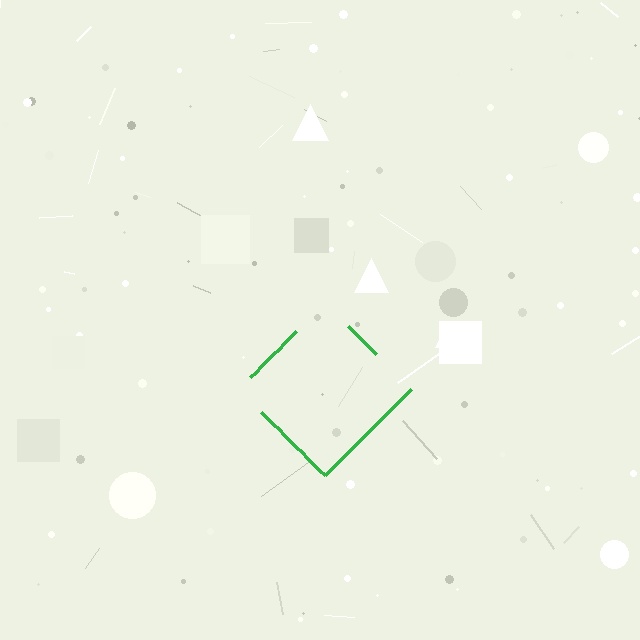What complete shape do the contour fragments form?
The contour fragments form a diamond.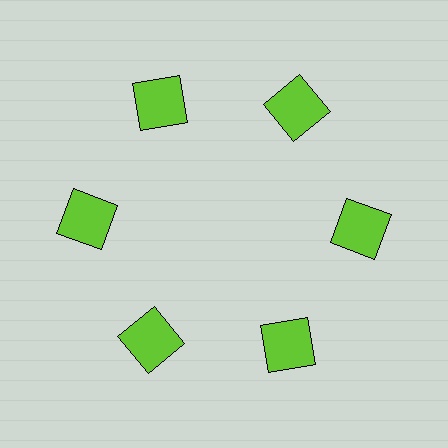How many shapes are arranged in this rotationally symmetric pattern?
There are 6 shapes, arranged in 6 groups of 1.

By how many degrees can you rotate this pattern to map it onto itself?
The pattern maps onto itself every 60 degrees of rotation.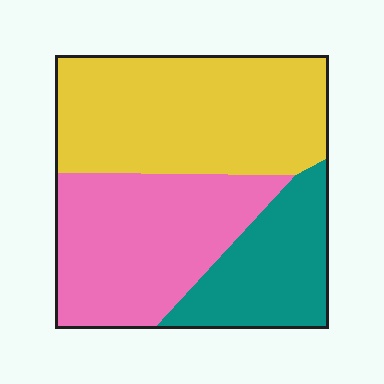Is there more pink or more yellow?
Yellow.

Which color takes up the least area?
Teal, at roughly 20%.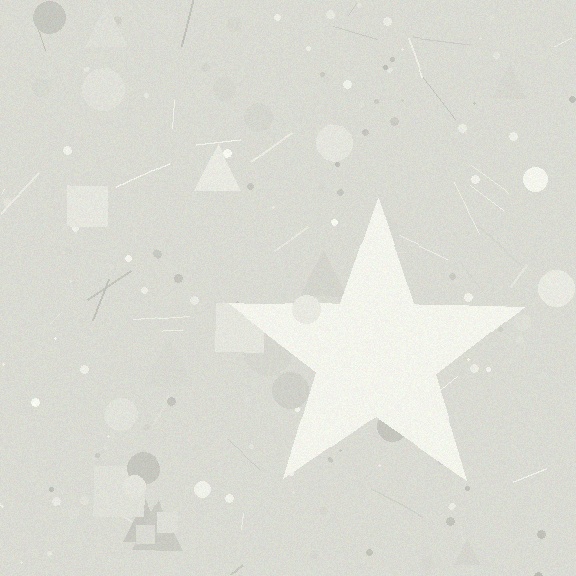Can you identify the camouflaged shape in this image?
The camouflaged shape is a star.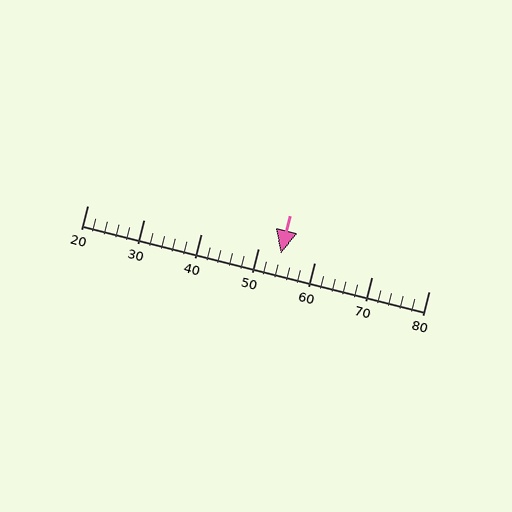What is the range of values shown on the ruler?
The ruler shows values from 20 to 80.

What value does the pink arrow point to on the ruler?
The pink arrow points to approximately 54.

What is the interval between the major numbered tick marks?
The major tick marks are spaced 10 units apart.